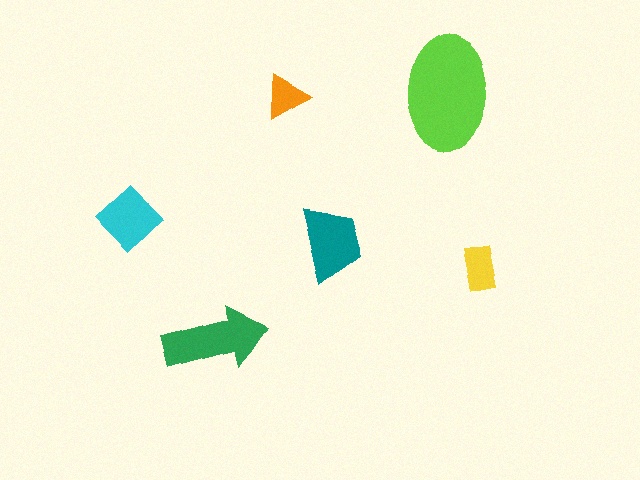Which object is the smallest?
The orange triangle.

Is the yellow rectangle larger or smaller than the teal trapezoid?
Smaller.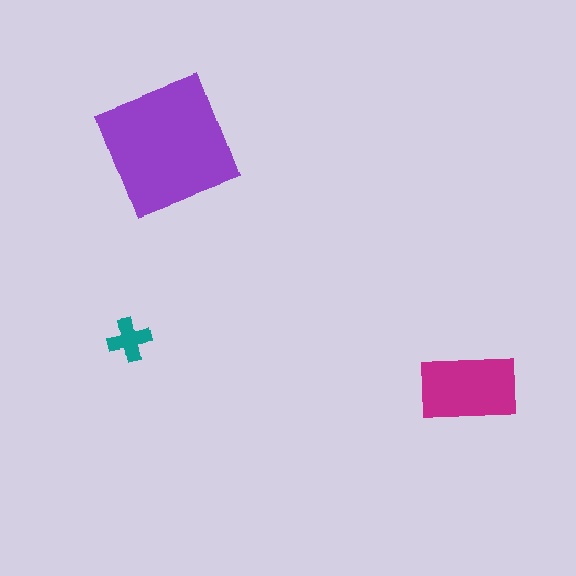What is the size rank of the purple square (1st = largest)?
1st.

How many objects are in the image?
There are 3 objects in the image.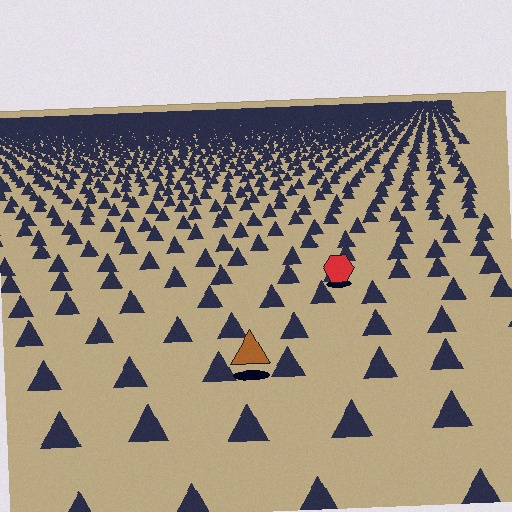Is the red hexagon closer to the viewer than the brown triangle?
No. The brown triangle is closer — you can tell from the texture gradient: the ground texture is coarser near it.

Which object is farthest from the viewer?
The red hexagon is farthest from the viewer. It appears smaller and the ground texture around it is denser.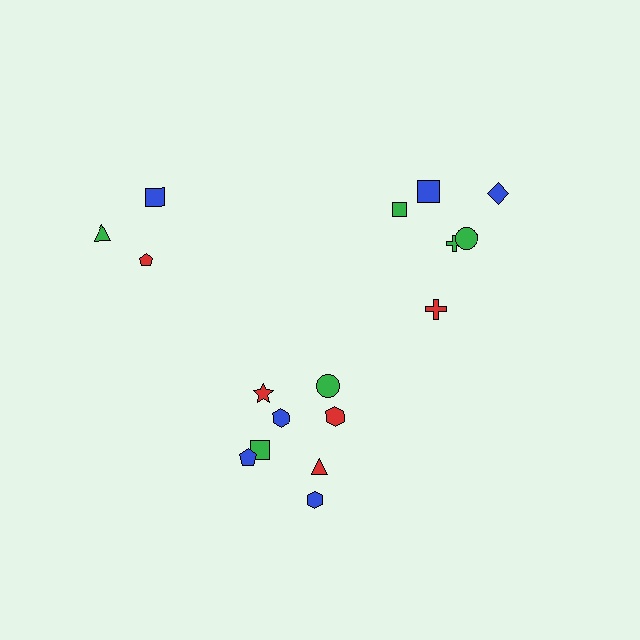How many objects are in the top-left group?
There are 3 objects.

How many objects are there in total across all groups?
There are 17 objects.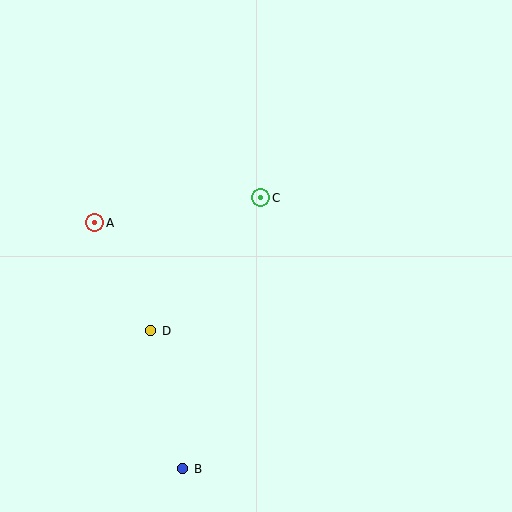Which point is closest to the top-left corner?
Point A is closest to the top-left corner.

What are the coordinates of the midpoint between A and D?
The midpoint between A and D is at (123, 277).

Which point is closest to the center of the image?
Point C at (261, 198) is closest to the center.